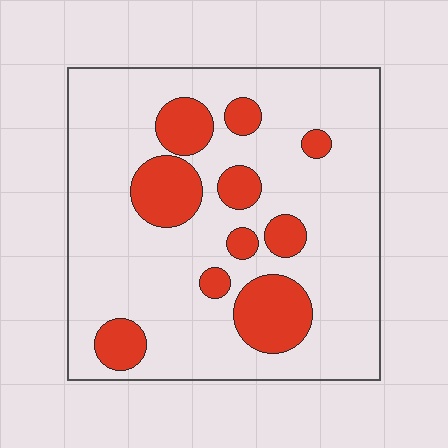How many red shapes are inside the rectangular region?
10.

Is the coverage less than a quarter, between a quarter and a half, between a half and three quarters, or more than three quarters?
Less than a quarter.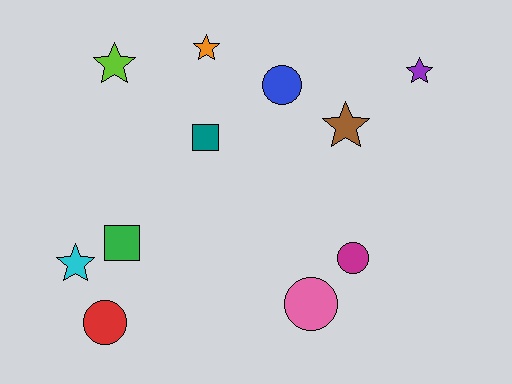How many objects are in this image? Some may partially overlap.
There are 11 objects.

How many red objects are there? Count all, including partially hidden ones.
There is 1 red object.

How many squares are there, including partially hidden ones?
There are 2 squares.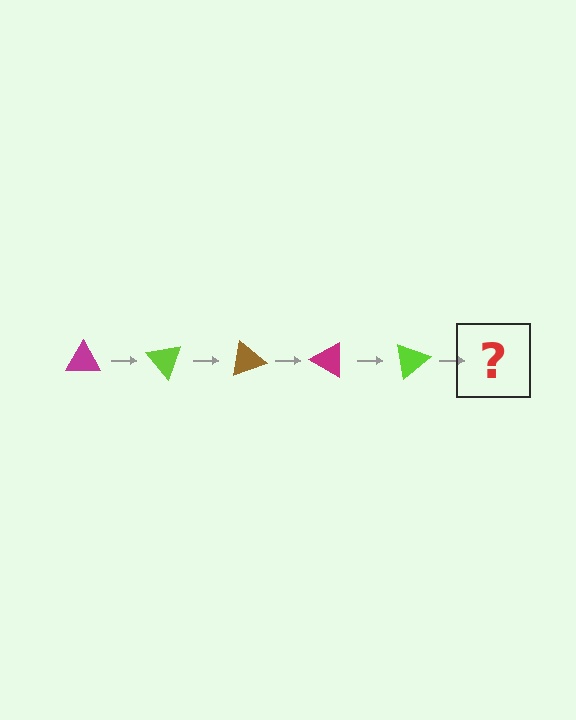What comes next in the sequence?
The next element should be a brown triangle, rotated 250 degrees from the start.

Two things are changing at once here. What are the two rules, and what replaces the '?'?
The two rules are that it rotates 50 degrees each step and the color cycles through magenta, lime, and brown. The '?' should be a brown triangle, rotated 250 degrees from the start.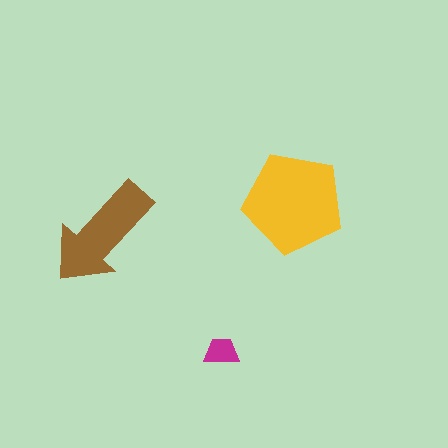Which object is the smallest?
The magenta trapezoid.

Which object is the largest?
The yellow pentagon.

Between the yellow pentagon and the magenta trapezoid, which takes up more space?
The yellow pentagon.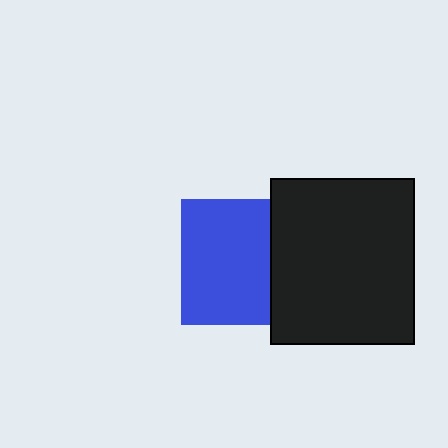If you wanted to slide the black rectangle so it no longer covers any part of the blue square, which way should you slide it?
Slide it right — that is the most direct way to separate the two shapes.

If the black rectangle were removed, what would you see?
You would see the complete blue square.